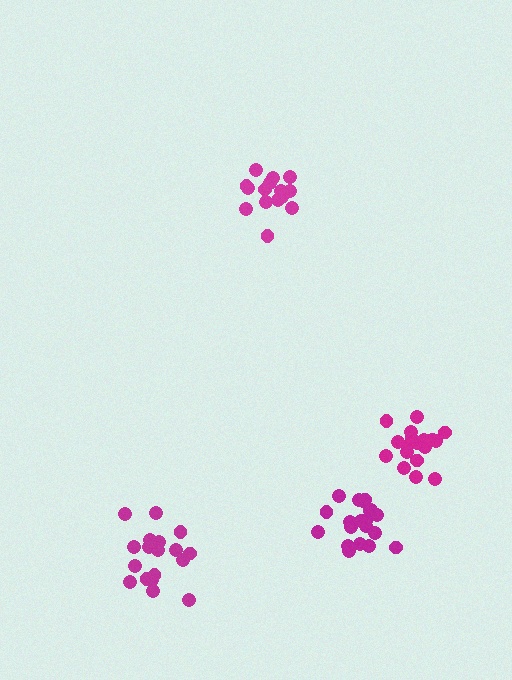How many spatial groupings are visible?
There are 4 spatial groupings.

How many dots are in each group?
Group 1: 18 dots, Group 2: 20 dots, Group 3: 15 dots, Group 4: 19 dots (72 total).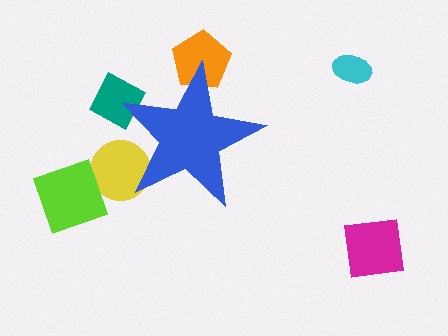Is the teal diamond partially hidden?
Yes, the teal diamond is partially hidden behind the blue star.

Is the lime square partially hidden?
No, the lime square is fully visible.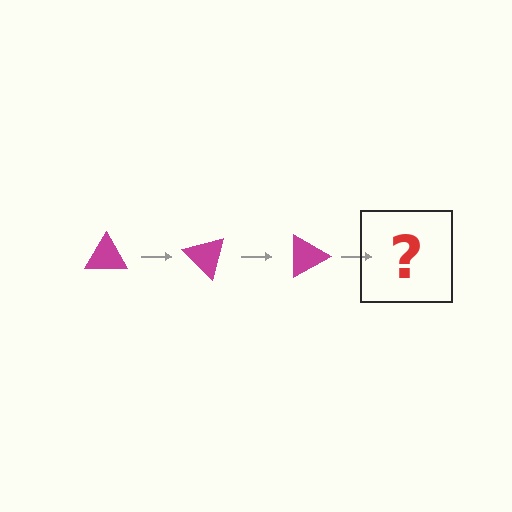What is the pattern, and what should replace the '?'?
The pattern is that the triangle rotates 45 degrees each step. The '?' should be a magenta triangle rotated 135 degrees.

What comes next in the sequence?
The next element should be a magenta triangle rotated 135 degrees.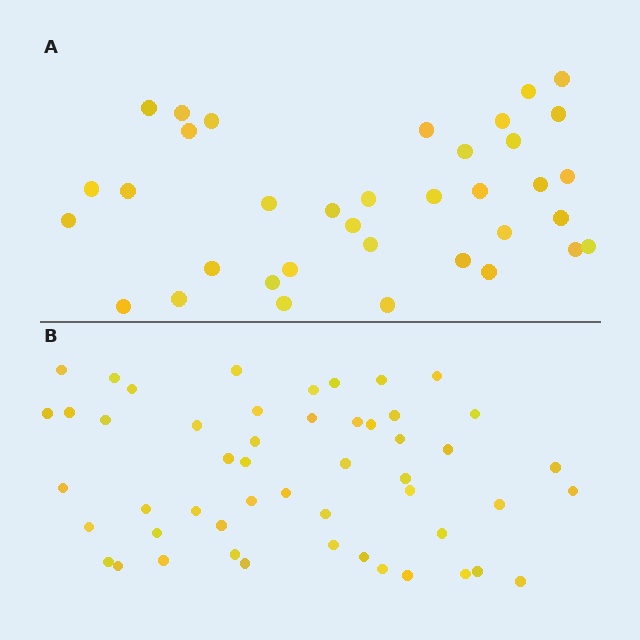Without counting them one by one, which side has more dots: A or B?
Region B (the bottom region) has more dots.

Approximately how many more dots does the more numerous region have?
Region B has approximately 15 more dots than region A.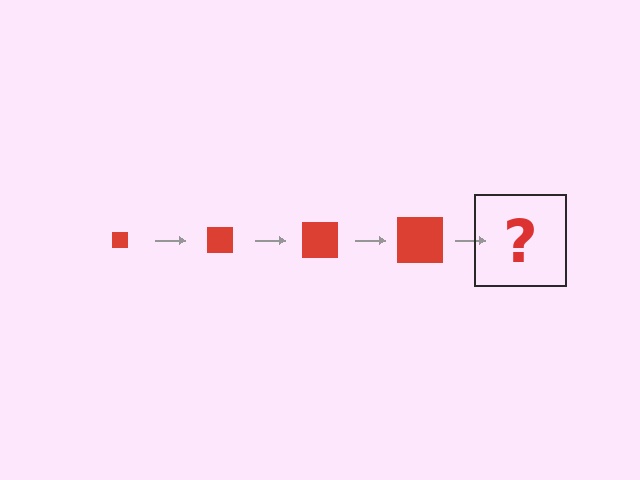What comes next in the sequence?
The next element should be a red square, larger than the previous one.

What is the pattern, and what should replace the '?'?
The pattern is that the square gets progressively larger each step. The '?' should be a red square, larger than the previous one.